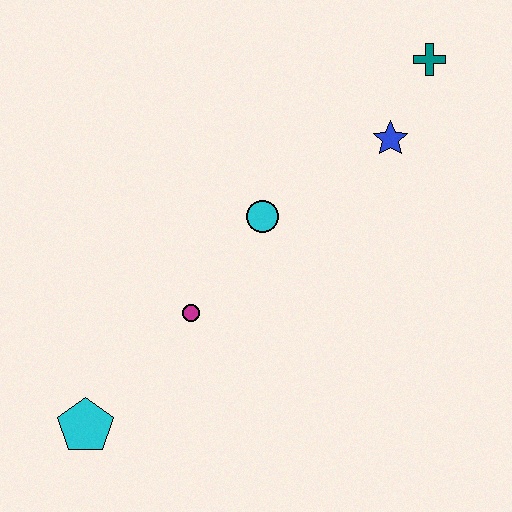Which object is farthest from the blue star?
The cyan pentagon is farthest from the blue star.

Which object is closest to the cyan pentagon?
The magenta circle is closest to the cyan pentagon.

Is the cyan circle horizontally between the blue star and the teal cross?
No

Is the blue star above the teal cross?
No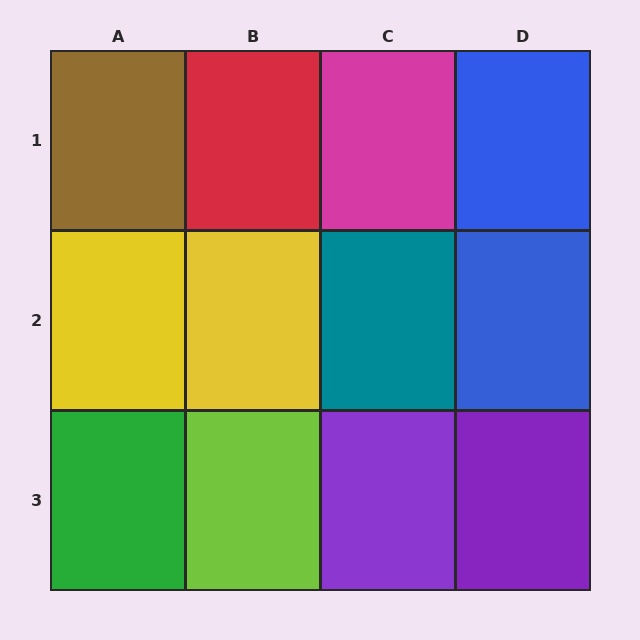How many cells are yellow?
2 cells are yellow.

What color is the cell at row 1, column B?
Red.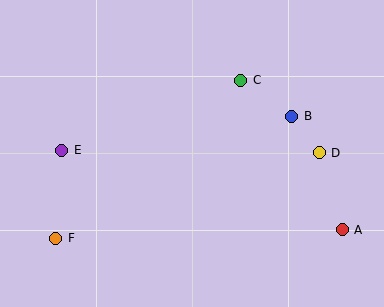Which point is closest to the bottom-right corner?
Point A is closest to the bottom-right corner.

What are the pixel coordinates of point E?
Point E is at (62, 150).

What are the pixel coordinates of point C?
Point C is at (241, 80).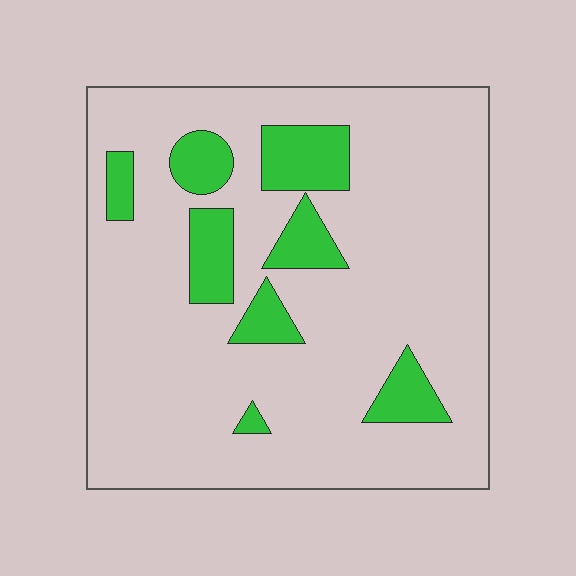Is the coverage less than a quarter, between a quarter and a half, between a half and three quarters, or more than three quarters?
Less than a quarter.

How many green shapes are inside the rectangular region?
8.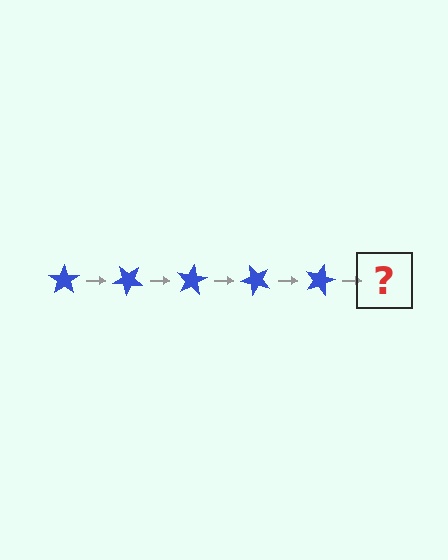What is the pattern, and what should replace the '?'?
The pattern is that the star rotates 40 degrees each step. The '?' should be a blue star rotated 200 degrees.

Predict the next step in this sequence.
The next step is a blue star rotated 200 degrees.